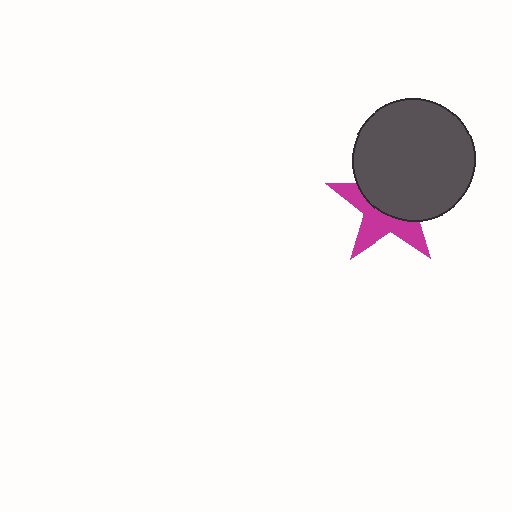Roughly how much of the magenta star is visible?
A small part of it is visible (roughly 44%).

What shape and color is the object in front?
The object in front is a dark gray circle.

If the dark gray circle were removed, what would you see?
You would see the complete magenta star.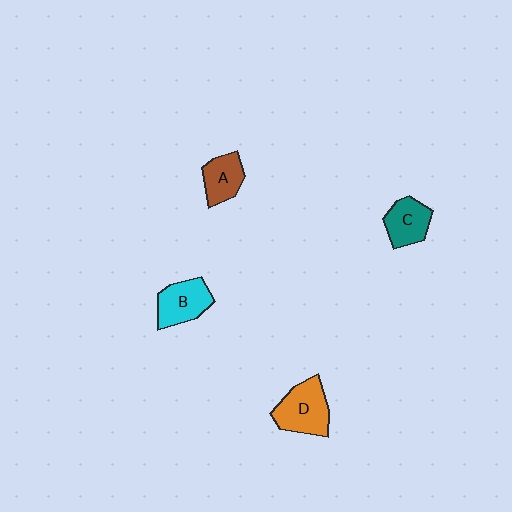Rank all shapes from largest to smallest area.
From largest to smallest: D (orange), B (cyan), C (teal), A (brown).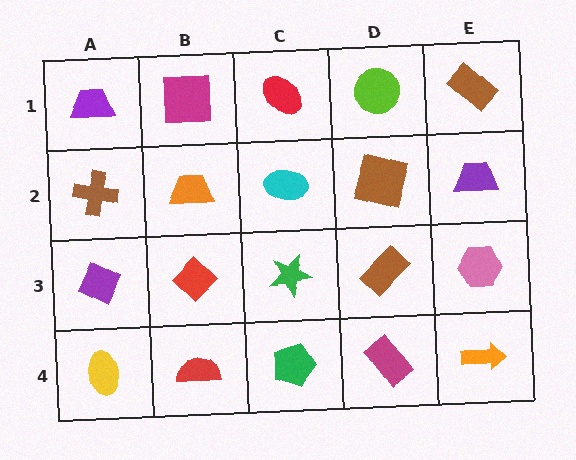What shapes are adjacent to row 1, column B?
An orange trapezoid (row 2, column B), a purple trapezoid (row 1, column A), a red ellipse (row 1, column C).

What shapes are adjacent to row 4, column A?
A purple diamond (row 3, column A), a red semicircle (row 4, column B).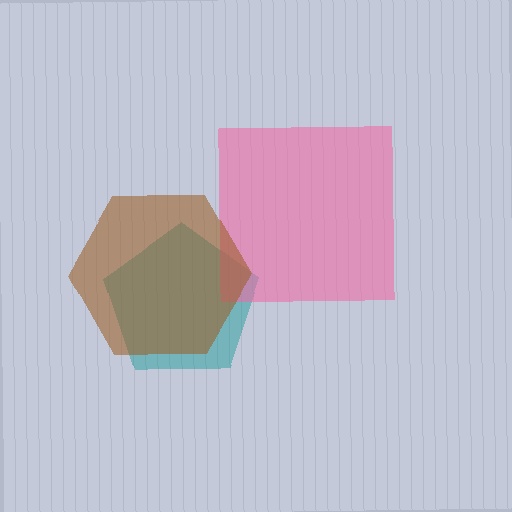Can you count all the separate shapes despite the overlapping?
Yes, there are 3 separate shapes.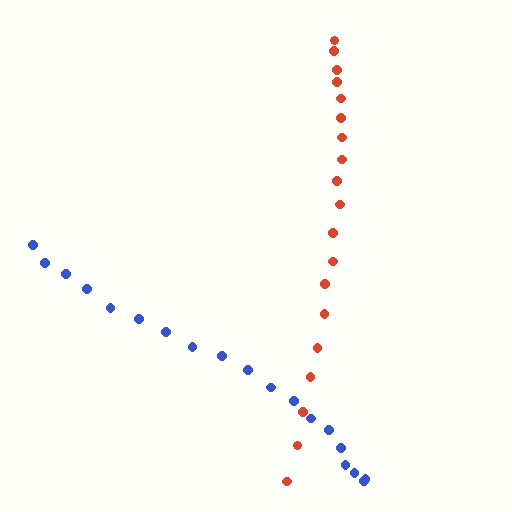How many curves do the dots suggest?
There are 2 distinct paths.